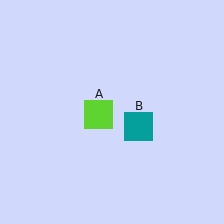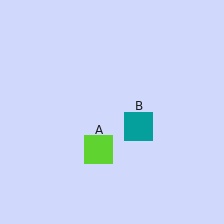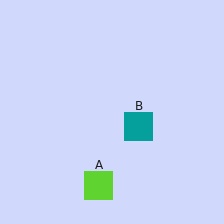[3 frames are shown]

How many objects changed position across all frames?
1 object changed position: lime square (object A).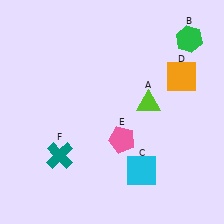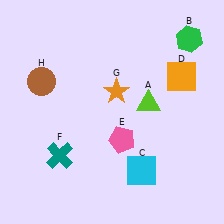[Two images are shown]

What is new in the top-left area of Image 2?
A brown circle (H) was added in the top-left area of Image 2.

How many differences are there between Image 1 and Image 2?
There are 2 differences between the two images.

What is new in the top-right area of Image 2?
An orange star (G) was added in the top-right area of Image 2.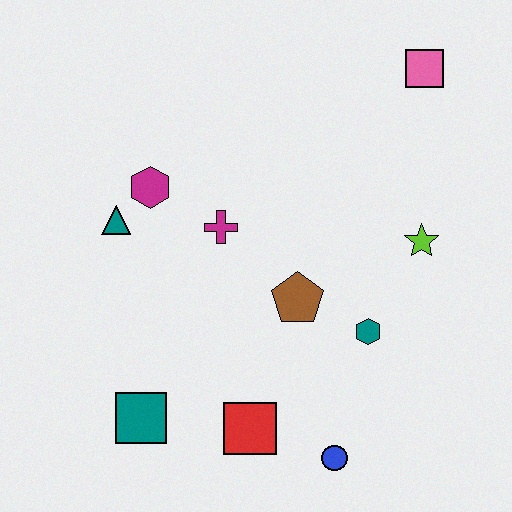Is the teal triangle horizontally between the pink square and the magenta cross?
No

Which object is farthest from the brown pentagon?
The pink square is farthest from the brown pentagon.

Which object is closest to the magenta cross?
The magenta hexagon is closest to the magenta cross.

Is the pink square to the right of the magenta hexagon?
Yes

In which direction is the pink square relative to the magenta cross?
The pink square is to the right of the magenta cross.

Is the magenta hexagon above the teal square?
Yes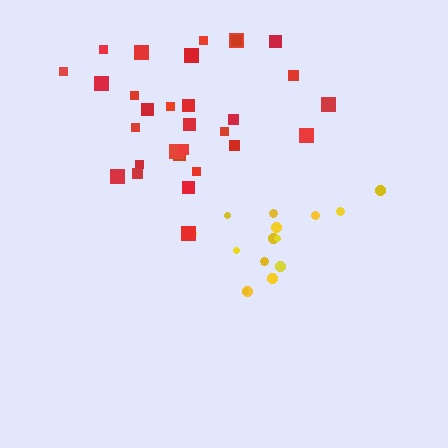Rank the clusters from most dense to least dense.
red, yellow.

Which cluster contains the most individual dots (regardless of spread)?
Red (30).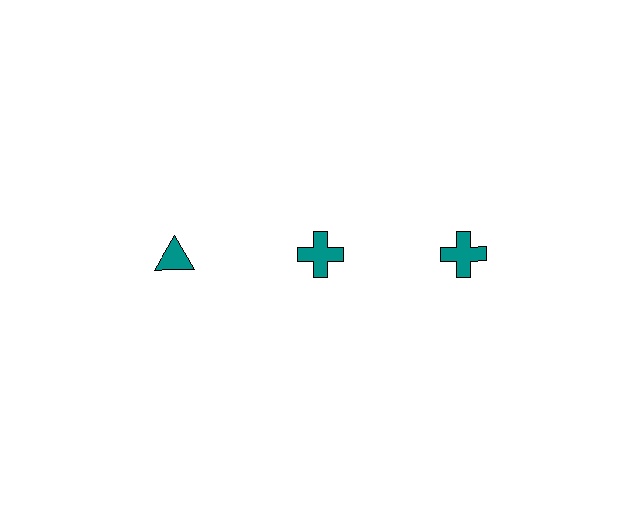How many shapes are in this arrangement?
There are 3 shapes arranged in a grid pattern.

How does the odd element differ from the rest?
It has a different shape: triangle instead of cross.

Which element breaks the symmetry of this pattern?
The teal triangle in the top row, leftmost column breaks the symmetry. All other shapes are teal crosses.